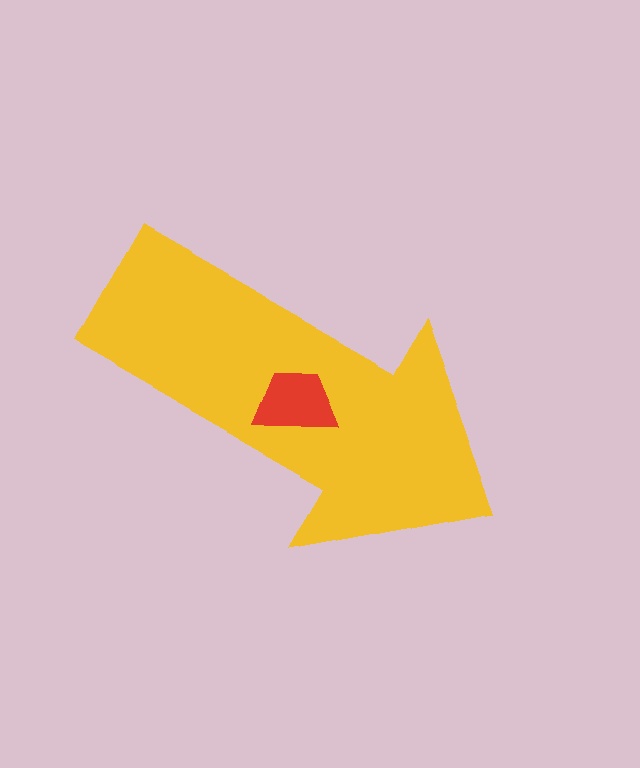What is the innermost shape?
The red trapezoid.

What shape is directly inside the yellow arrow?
The red trapezoid.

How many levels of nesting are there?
2.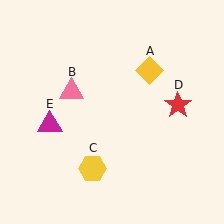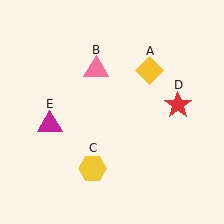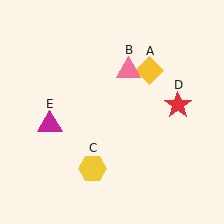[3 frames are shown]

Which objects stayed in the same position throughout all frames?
Yellow diamond (object A) and yellow hexagon (object C) and red star (object D) and magenta triangle (object E) remained stationary.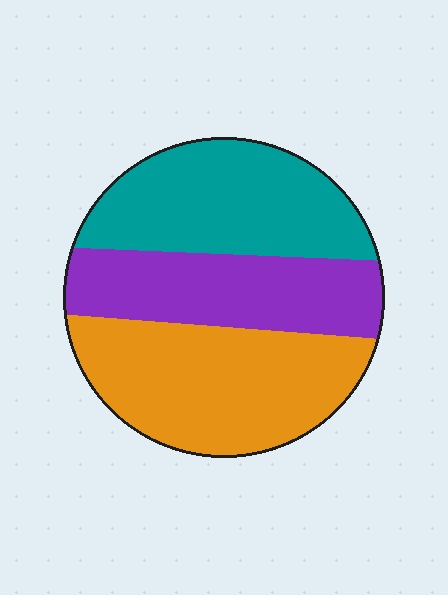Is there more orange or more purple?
Orange.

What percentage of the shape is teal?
Teal takes up about one third (1/3) of the shape.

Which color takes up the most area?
Orange, at roughly 40%.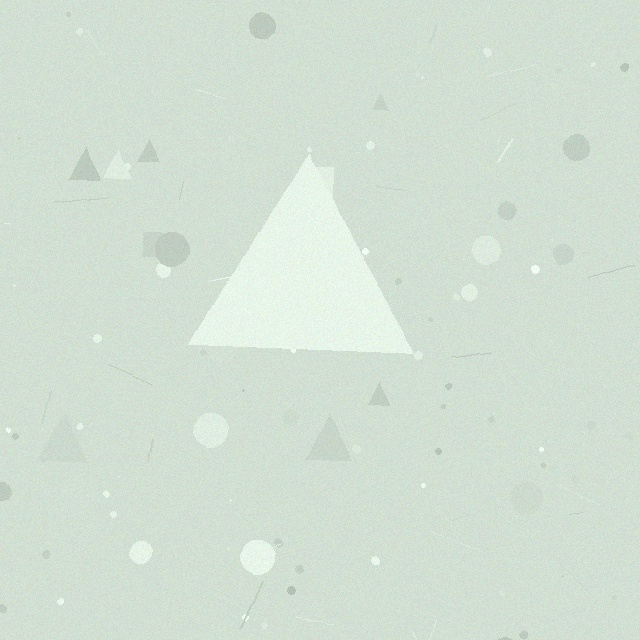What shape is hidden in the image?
A triangle is hidden in the image.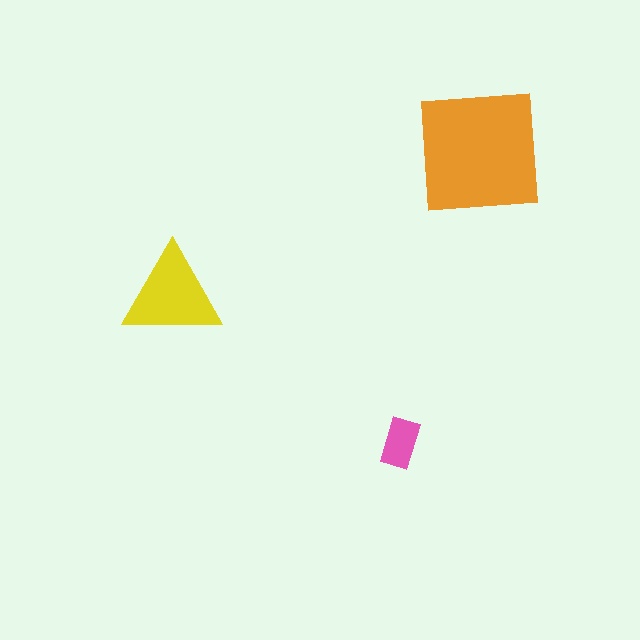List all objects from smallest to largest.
The pink rectangle, the yellow triangle, the orange square.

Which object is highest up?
The orange square is topmost.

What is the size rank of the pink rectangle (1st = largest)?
3rd.